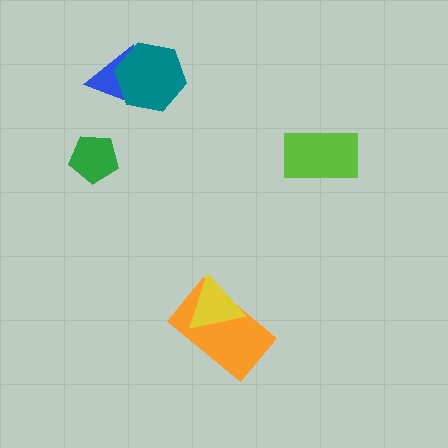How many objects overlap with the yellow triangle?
1 object overlaps with the yellow triangle.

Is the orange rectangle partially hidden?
Yes, it is partially covered by another shape.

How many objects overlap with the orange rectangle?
1 object overlaps with the orange rectangle.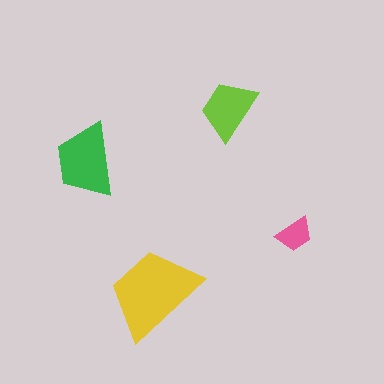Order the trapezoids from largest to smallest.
the yellow one, the green one, the lime one, the pink one.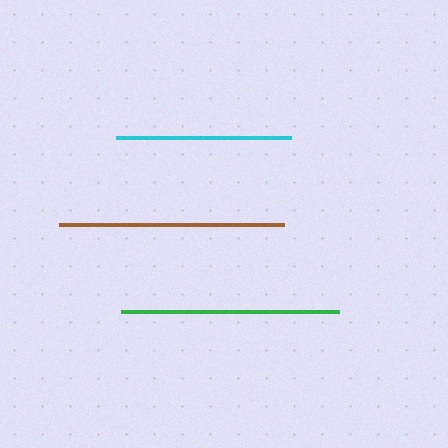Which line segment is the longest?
The brown line is the longest at approximately 225 pixels.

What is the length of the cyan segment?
The cyan segment is approximately 175 pixels long.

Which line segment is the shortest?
The cyan line is the shortest at approximately 175 pixels.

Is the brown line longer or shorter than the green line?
The brown line is longer than the green line.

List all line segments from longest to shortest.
From longest to shortest: brown, green, cyan.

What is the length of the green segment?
The green segment is approximately 218 pixels long.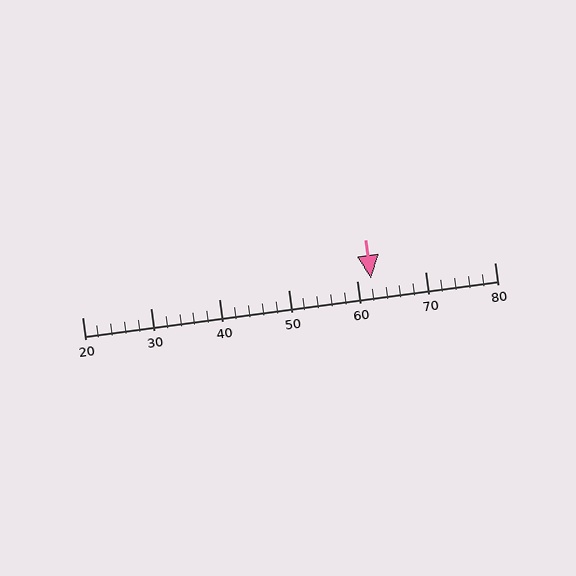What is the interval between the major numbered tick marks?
The major tick marks are spaced 10 units apart.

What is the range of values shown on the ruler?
The ruler shows values from 20 to 80.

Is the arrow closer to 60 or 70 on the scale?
The arrow is closer to 60.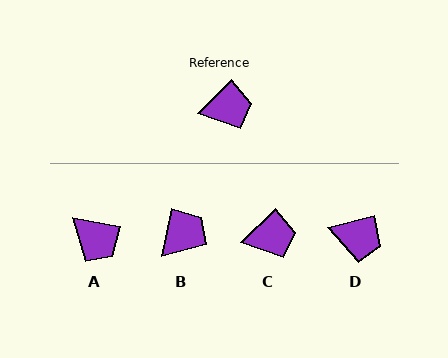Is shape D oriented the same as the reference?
No, it is off by about 30 degrees.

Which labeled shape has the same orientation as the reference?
C.